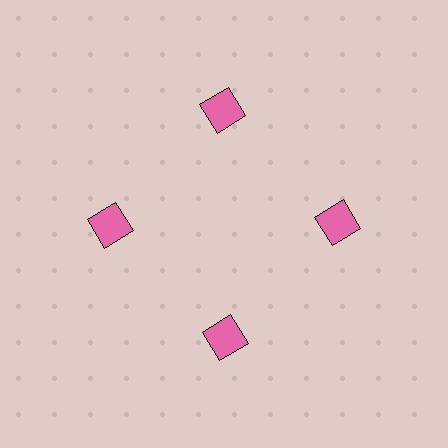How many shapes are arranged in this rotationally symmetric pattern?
There are 4 shapes, arranged in 4 groups of 1.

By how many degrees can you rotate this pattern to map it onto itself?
The pattern maps onto itself every 90 degrees of rotation.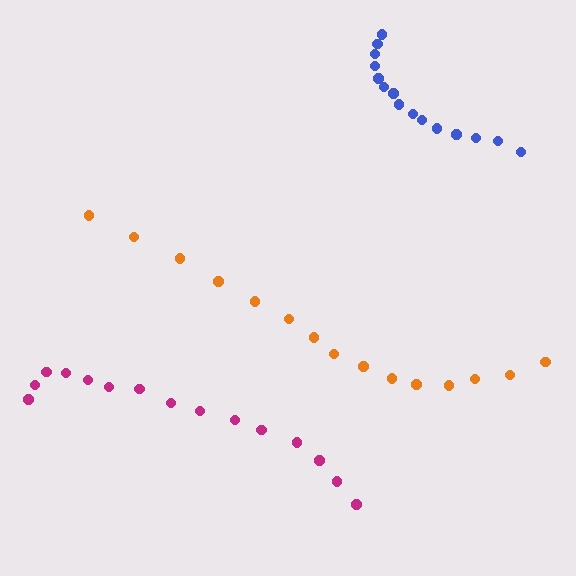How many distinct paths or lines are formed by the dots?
There are 3 distinct paths.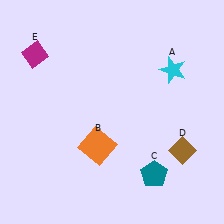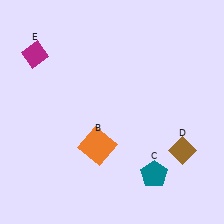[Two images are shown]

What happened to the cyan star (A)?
The cyan star (A) was removed in Image 2. It was in the top-right area of Image 1.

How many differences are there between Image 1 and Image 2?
There is 1 difference between the two images.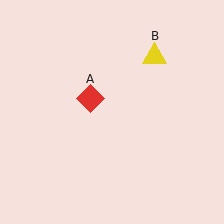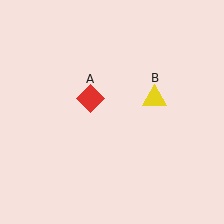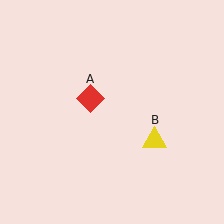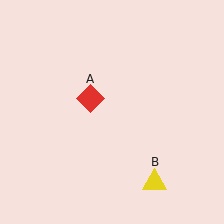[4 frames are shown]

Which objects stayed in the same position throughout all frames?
Red diamond (object A) remained stationary.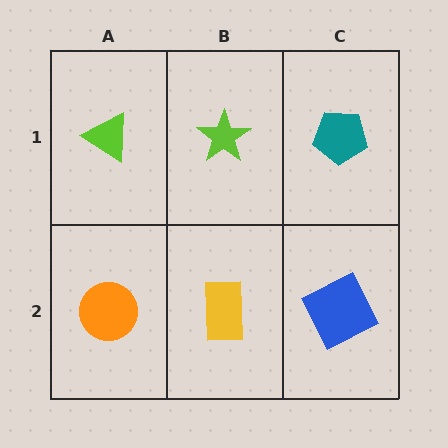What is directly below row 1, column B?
A yellow rectangle.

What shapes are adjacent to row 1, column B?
A yellow rectangle (row 2, column B), a lime triangle (row 1, column A), a teal pentagon (row 1, column C).